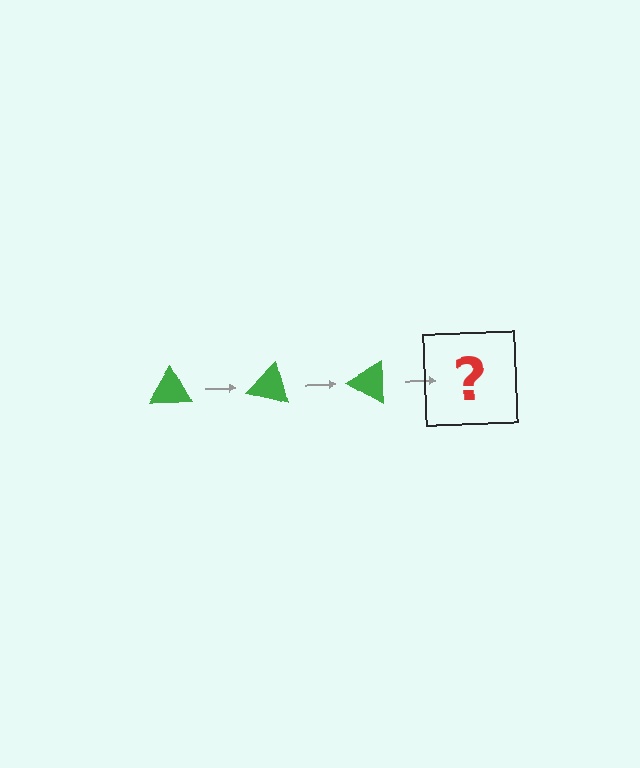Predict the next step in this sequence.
The next step is a green triangle rotated 45 degrees.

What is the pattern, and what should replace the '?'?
The pattern is that the triangle rotates 15 degrees each step. The '?' should be a green triangle rotated 45 degrees.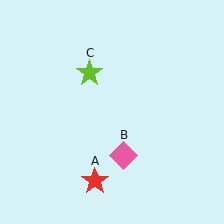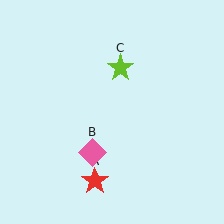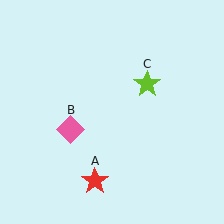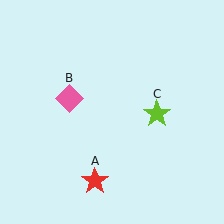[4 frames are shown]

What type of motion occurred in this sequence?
The pink diamond (object B), lime star (object C) rotated clockwise around the center of the scene.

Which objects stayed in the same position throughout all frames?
Red star (object A) remained stationary.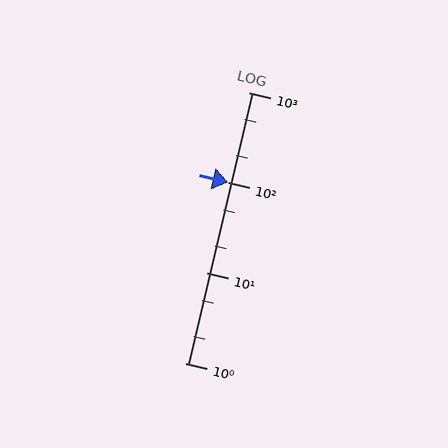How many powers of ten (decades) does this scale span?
The scale spans 3 decades, from 1 to 1000.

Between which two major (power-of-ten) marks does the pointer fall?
The pointer is between 100 and 1000.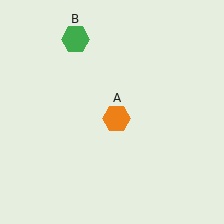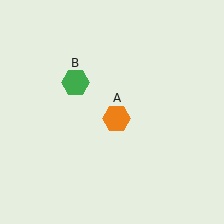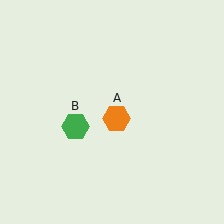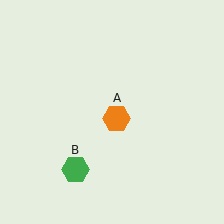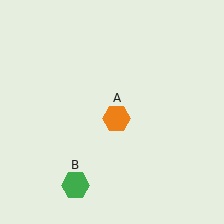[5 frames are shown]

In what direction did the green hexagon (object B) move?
The green hexagon (object B) moved down.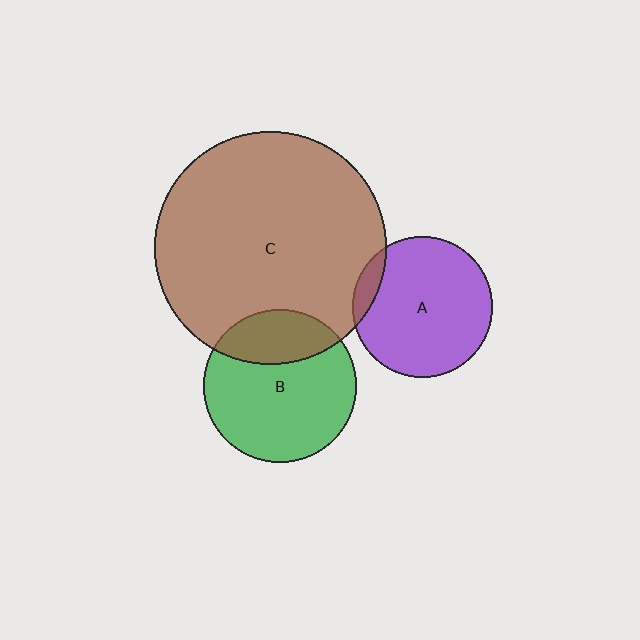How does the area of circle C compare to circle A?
Approximately 2.7 times.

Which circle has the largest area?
Circle C (brown).